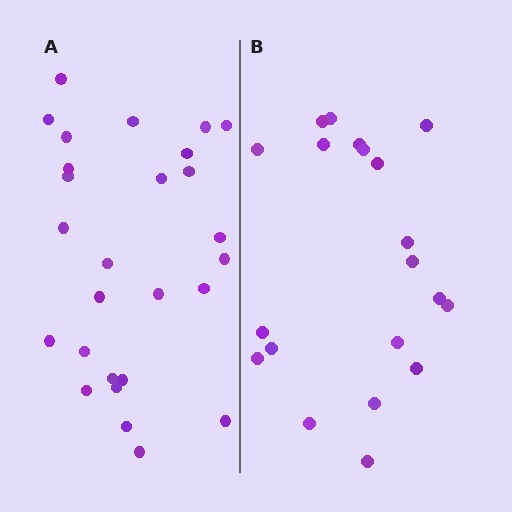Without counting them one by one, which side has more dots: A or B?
Region A (the left region) has more dots.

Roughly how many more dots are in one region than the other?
Region A has roughly 8 or so more dots than region B.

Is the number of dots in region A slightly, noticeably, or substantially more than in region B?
Region A has noticeably more, but not dramatically so. The ratio is roughly 1.4 to 1.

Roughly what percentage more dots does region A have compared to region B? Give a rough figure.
About 35% more.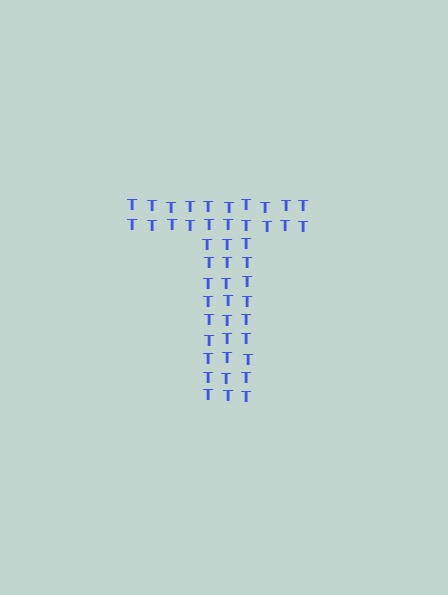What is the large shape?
The large shape is the letter T.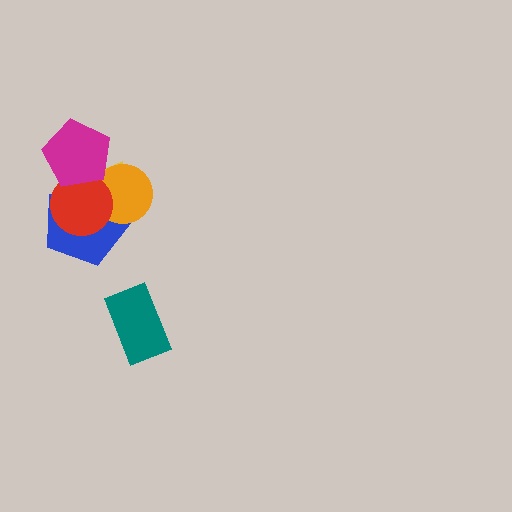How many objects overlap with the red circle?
4 objects overlap with the red circle.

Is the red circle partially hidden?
Yes, it is partially covered by another shape.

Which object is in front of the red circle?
The magenta pentagon is in front of the red circle.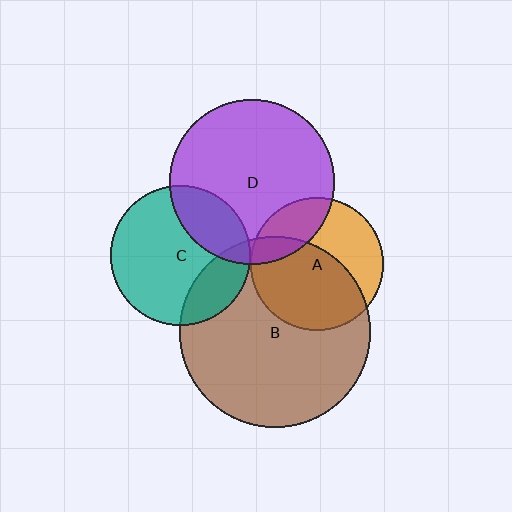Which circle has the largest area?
Circle B (brown).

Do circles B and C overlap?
Yes.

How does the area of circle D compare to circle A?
Approximately 1.5 times.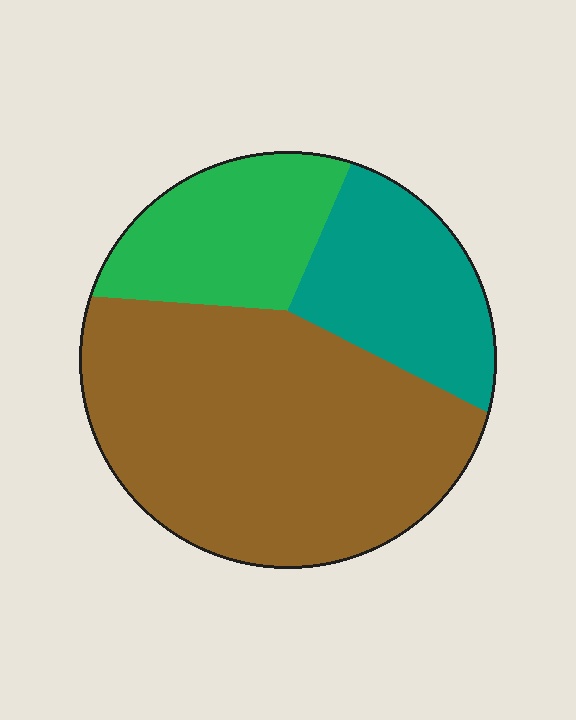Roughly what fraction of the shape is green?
Green covers 20% of the shape.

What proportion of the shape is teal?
Teal takes up about one fifth (1/5) of the shape.